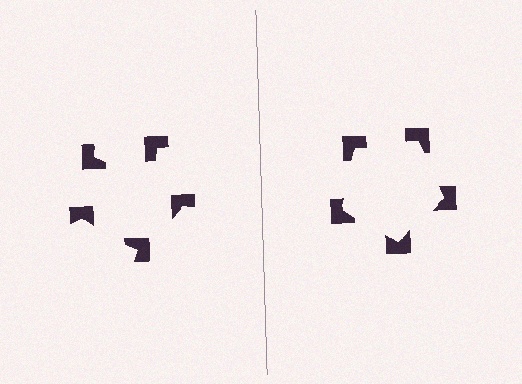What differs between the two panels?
The notched squares are positioned identically on both sides; only the wedge orientations differ. On the right they align to a pentagon; on the left they are misaligned.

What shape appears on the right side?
An illusory pentagon.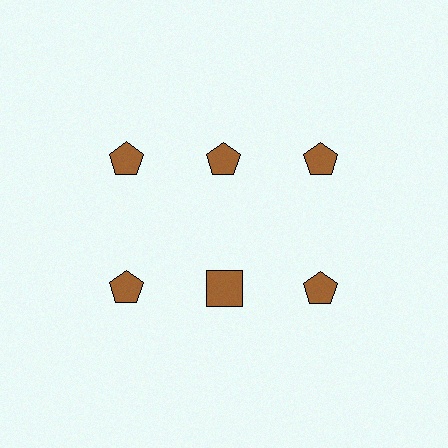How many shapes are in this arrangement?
There are 6 shapes arranged in a grid pattern.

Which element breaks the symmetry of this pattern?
The brown square in the second row, second from left column breaks the symmetry. All other shapes are brown pentagons.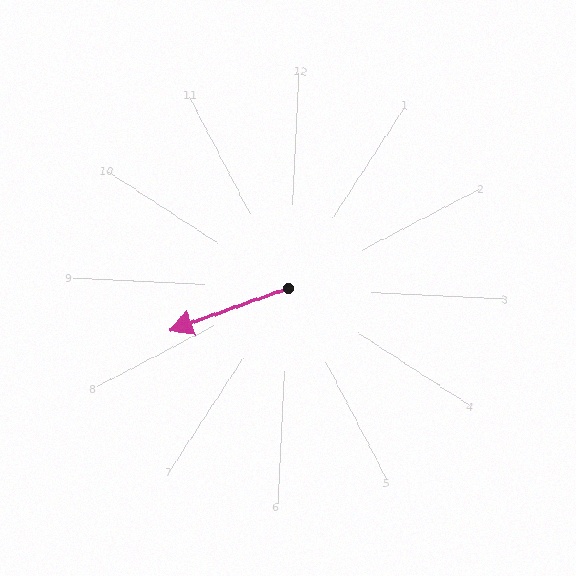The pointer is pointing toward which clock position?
Roughly 8 o'clock.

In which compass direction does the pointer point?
Southwest.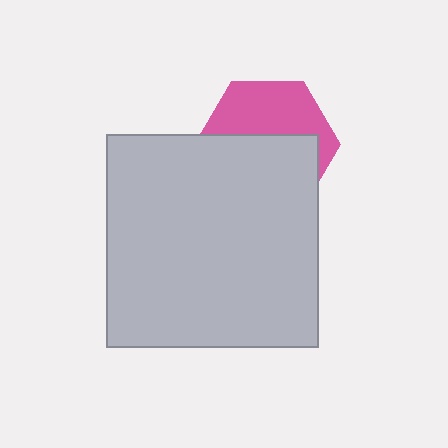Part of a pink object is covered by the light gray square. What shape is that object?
It is a hexagon.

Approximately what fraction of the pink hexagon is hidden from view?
Roughly 57% of the pink hexagon is hidden behind the light gray square.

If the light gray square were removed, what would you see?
You would see the complete pink hexagon.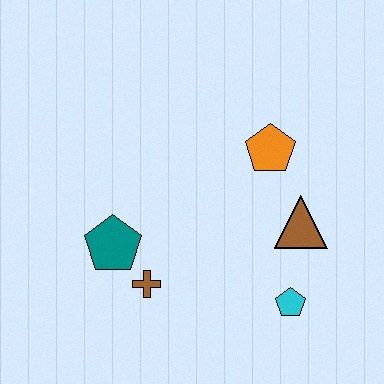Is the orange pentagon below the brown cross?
No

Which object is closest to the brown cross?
The teal pentagon is closest to the brown cross.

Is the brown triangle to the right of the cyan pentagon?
Yes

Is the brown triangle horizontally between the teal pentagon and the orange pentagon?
No